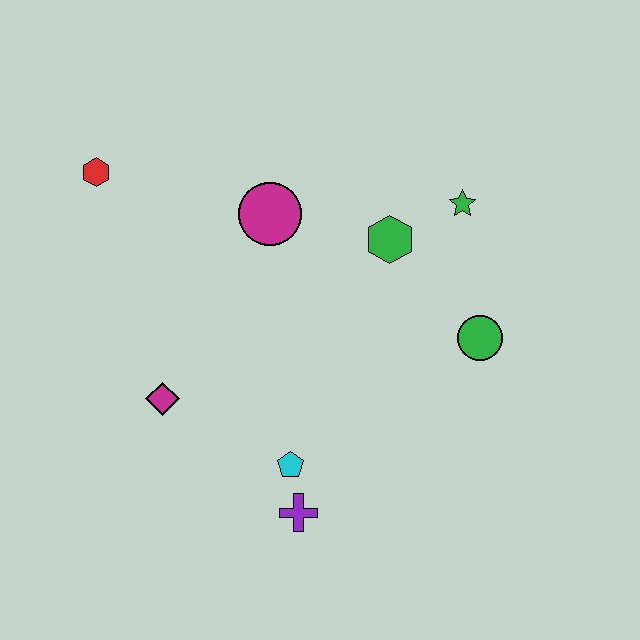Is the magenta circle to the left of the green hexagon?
Yes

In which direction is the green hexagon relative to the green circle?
The green hexagon is above the green circle.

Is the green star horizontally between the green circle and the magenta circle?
Yes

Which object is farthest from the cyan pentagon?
The red hexagon is farthest from the cyan pentagon.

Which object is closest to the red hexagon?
The magenta circle is closest to the red hexagon.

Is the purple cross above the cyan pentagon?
No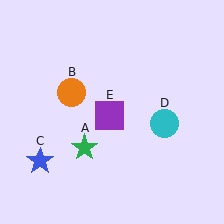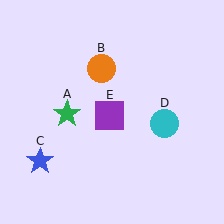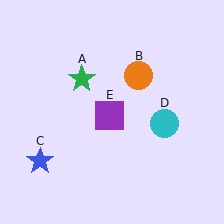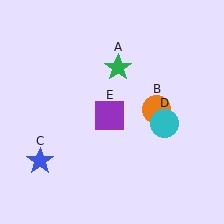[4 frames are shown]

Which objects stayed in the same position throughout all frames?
Blue star (object C) and cyan circle (object D) and purple square (object E) remained stationary.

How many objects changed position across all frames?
2 objects changed position: green star (object A), orange circle (object B).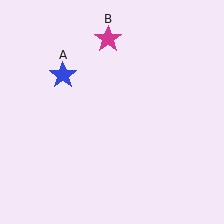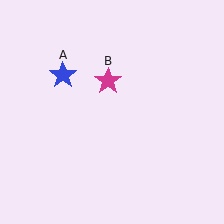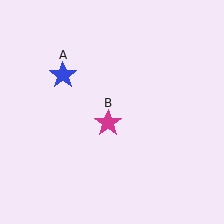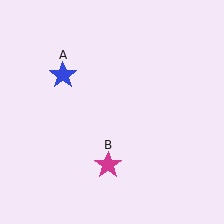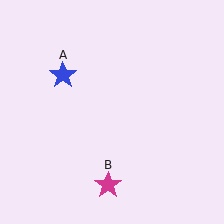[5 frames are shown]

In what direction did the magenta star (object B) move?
The magenta star (object B) moved down.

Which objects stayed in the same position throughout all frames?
Blue star (object A) remained stationary.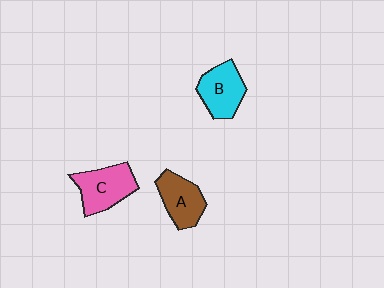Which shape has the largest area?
Shape C (pink).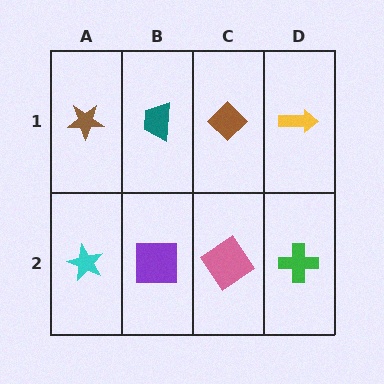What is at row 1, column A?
A brown star.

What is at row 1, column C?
A brown diamond.